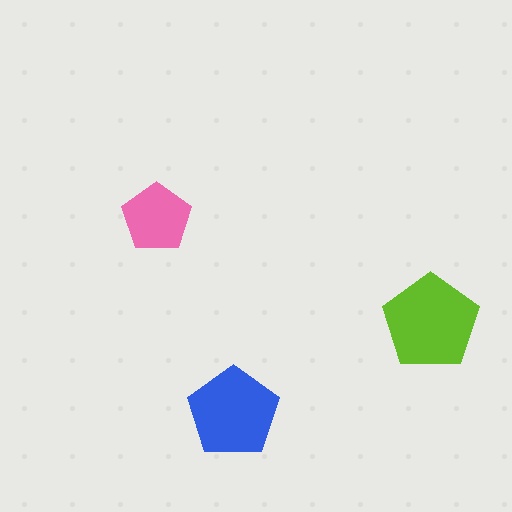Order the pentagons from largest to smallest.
the lime one, the blue one, the pink one.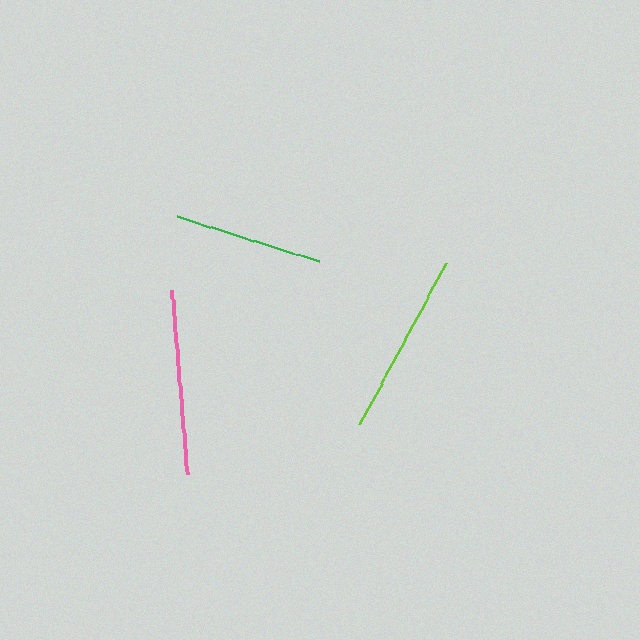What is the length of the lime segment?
The lime segment is approximately 183 pixels long.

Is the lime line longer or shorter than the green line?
The lime line is longer than the green line.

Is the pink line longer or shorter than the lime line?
The pink line is longer than the lime line.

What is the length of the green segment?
The green segment is approximately 149 pixels long.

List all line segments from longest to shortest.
From longest to shortest: pink, lime, green.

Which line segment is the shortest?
The green line is the shortest at approximately 149 pixels.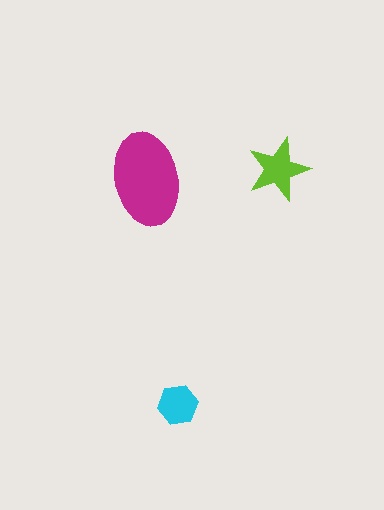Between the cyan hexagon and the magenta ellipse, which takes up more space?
The magenta ellipse.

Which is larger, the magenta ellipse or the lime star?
The magenta ellipse.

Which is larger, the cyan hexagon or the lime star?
The lime star.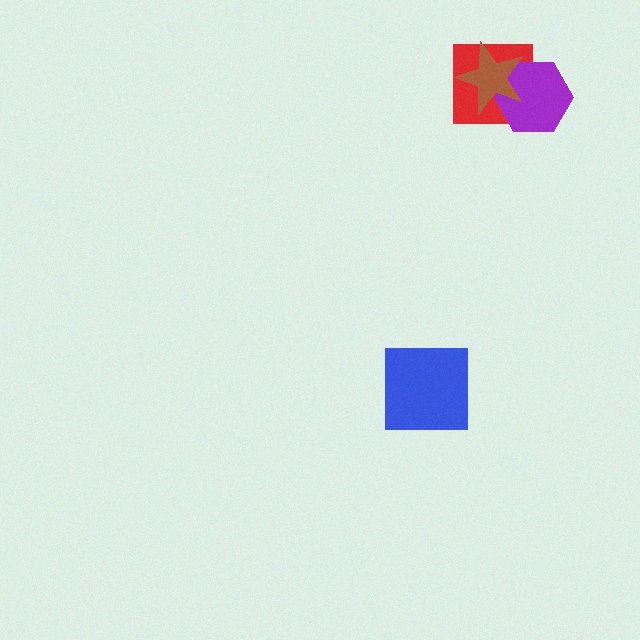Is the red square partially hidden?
Yes, it is partially covered by another shape.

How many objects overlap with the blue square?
0 objects overlap with the blue square.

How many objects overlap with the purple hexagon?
2 objects overlap with the purple hexagon.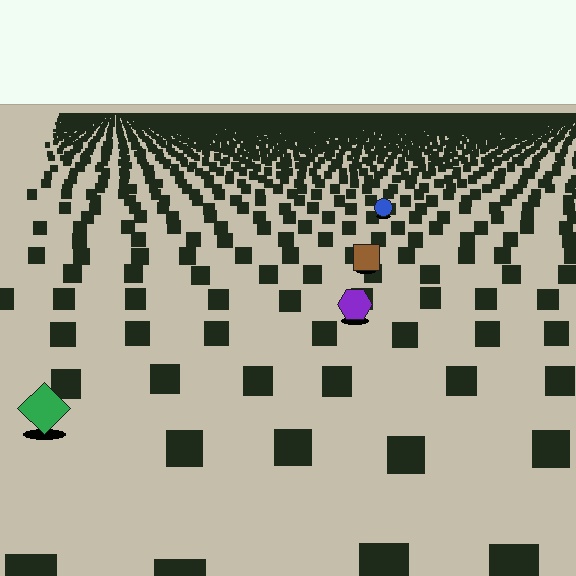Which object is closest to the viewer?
The green diamond is closest. The texture marks near it are larger and more spread out.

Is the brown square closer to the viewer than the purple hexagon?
No. The purple hexagon is closer — you can tell from the texture gradient: the ground texture is coarser near it.